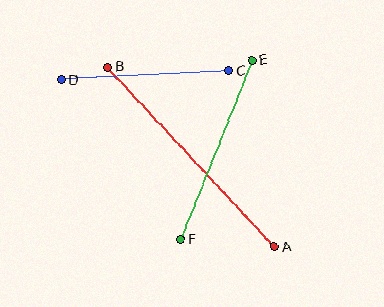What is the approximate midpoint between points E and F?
The midpoint is at approximately (216, 150) pixels.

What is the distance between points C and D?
The distance is approximately 167 pixels.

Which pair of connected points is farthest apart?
Points A and B are farthest apart.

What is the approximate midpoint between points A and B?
The midpoint is at approximately (191, 157) pixels.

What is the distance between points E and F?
The distance is approximately 193 pixels.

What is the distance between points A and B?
The distance is approximately 245 pixels.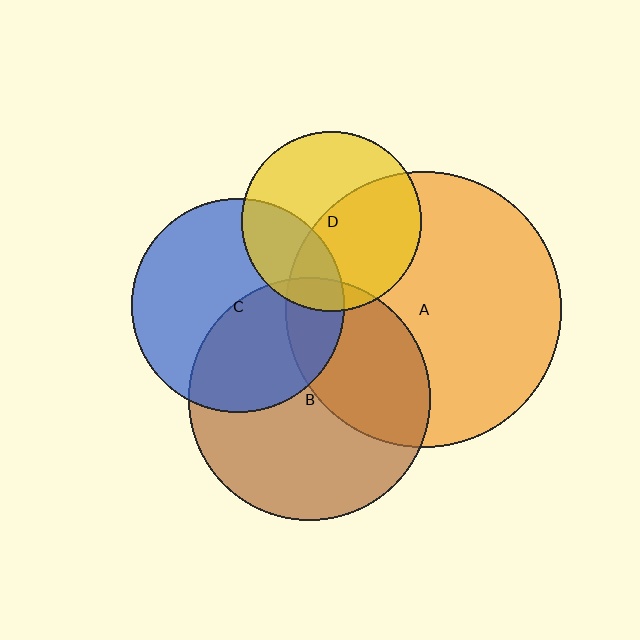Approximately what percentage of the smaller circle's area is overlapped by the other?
Approximately 35%.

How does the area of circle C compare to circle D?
Approximately 1.4 times.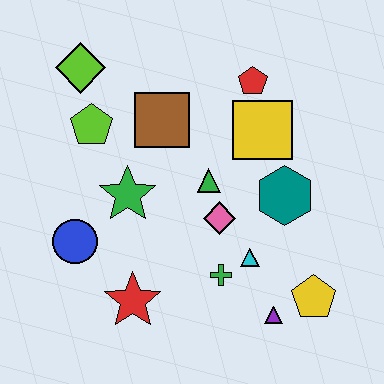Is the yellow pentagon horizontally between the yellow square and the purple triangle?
No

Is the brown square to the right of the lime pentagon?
Yes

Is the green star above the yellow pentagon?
Yes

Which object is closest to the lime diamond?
The lime pentagon is closest to the lime diamond.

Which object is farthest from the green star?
The yellow pentagon is farthest from the green star.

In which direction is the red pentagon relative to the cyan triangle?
The red pentagon is above the cyan triangle.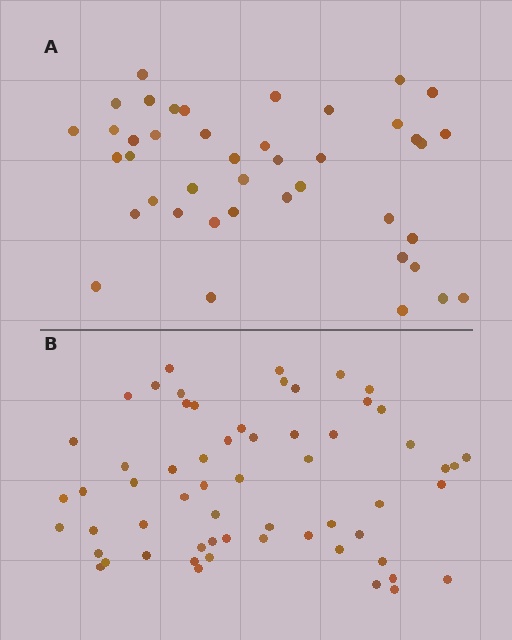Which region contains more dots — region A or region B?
Region B (the bottom region) has more dots.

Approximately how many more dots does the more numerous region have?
Region B has approximately 20 more dots than region A.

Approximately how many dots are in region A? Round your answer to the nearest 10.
About 40 dots. (The exact count is 42, which rounds to 40.)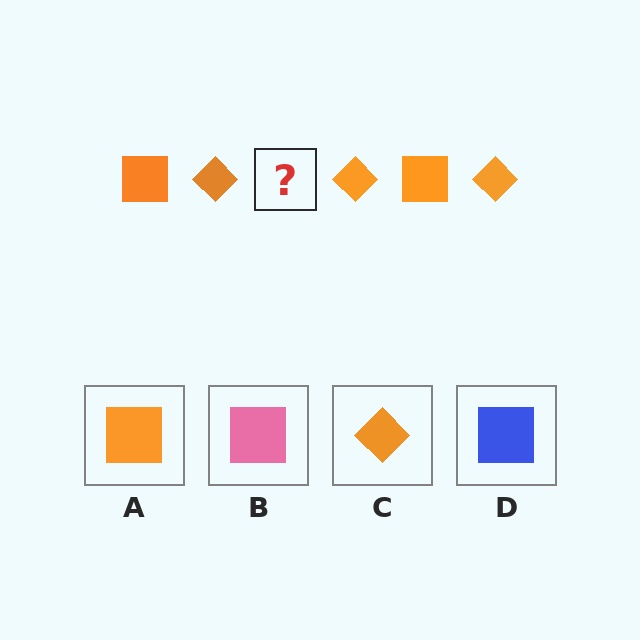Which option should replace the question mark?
Option A.